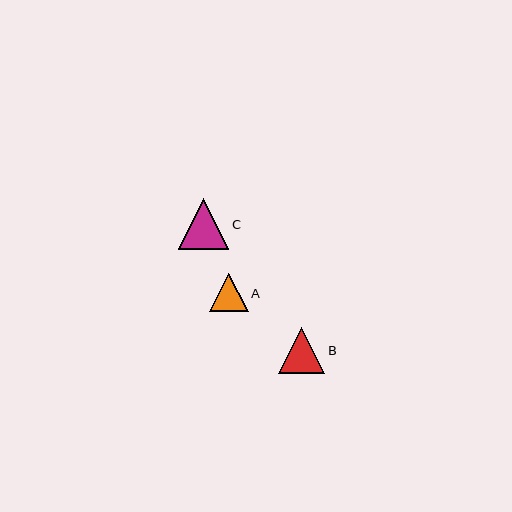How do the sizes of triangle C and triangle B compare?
Triangle C and triangle B are approximately the same size.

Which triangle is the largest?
Triangle C is the largest with a size of approximately 50 pixels.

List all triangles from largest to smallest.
From largest to smallest: C, B, A.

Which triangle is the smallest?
Triangle A is the smallest with a size of approximately 38 pixels.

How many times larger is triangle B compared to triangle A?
Triangle B is approximately 1.2 times the size of triangle A.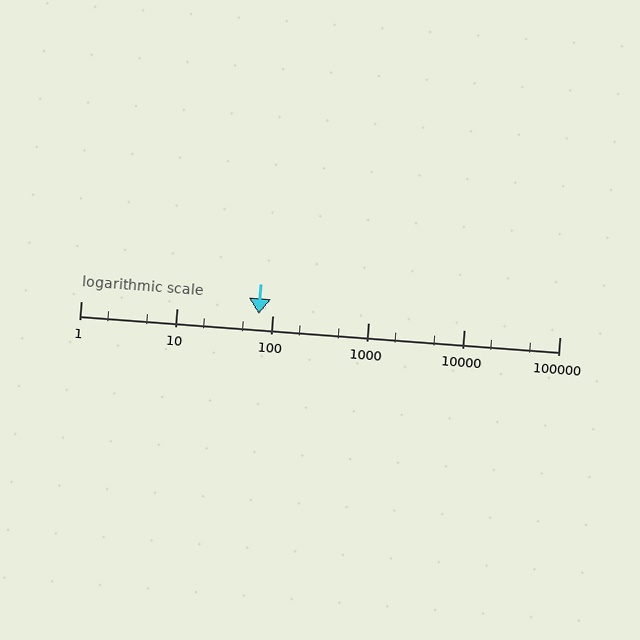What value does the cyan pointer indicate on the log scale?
The pointer indicates approximately 72.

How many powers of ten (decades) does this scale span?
The scale spans 5 decades, from 1 to 100000.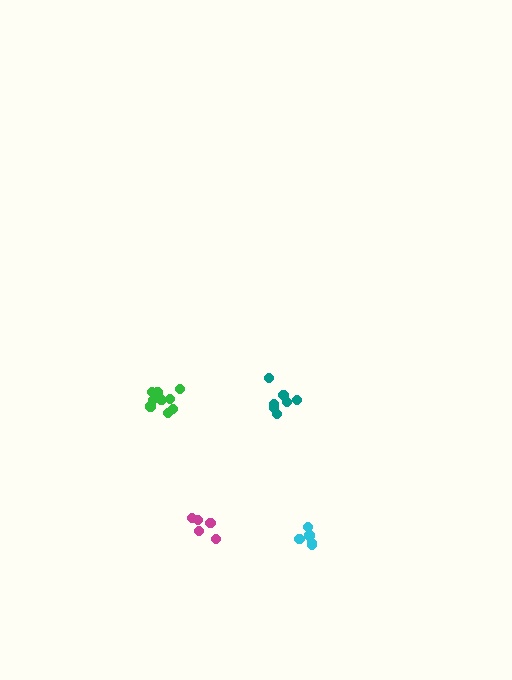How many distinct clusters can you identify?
There are 4 distinct clusters.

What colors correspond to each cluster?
The clusters are colored: cyan, magenta, green, teal.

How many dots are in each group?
Group 1: 5 dots, Group 2: 5 dots, Group 3: 9 dots, Group 4: 7 dots (26 total).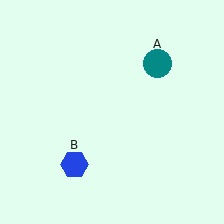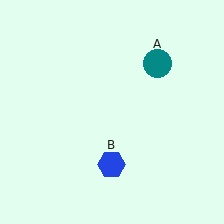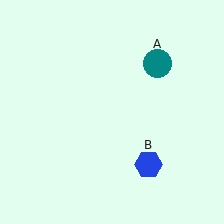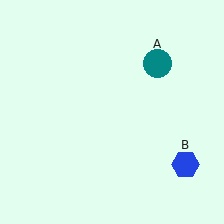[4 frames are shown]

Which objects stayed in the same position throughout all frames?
Teal circle (object A) remained stationary.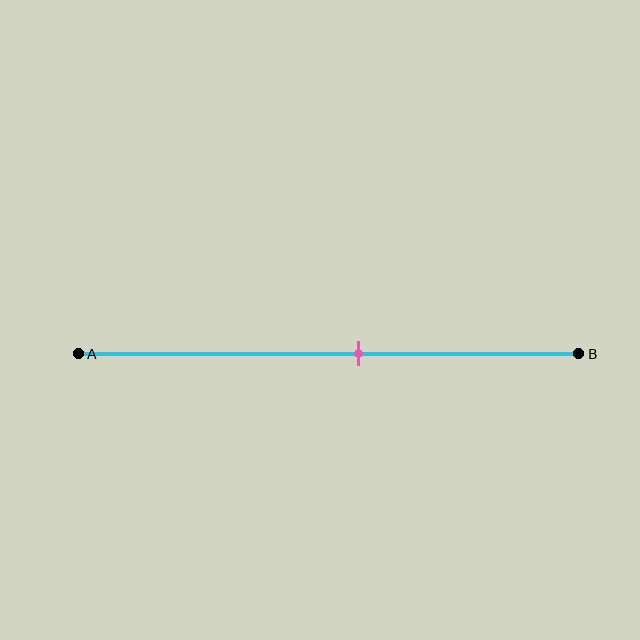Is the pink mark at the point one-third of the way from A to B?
No, the mark is at about 55% from A, not at the 33% one-third point.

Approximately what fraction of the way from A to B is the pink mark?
The pink mark is approximately 55% of the way from A to B.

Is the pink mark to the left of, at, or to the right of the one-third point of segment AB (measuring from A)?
The pink mark is to the right of the one-third point of segment AB.